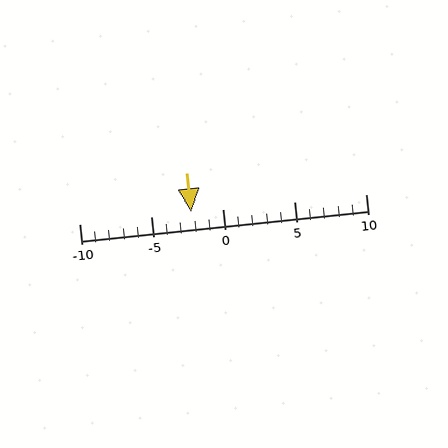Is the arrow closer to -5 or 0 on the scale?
The arrow is closer to 0.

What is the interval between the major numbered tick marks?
The major tick marks are spaced 5 units apart.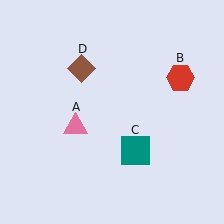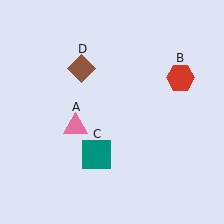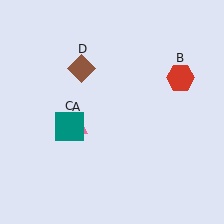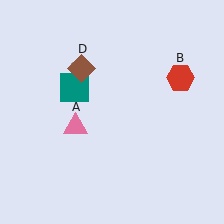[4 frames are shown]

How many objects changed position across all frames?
1 object changed position: teal square (object C).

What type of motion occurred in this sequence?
The teal square (object C) rotated clockwise around the center of the scene.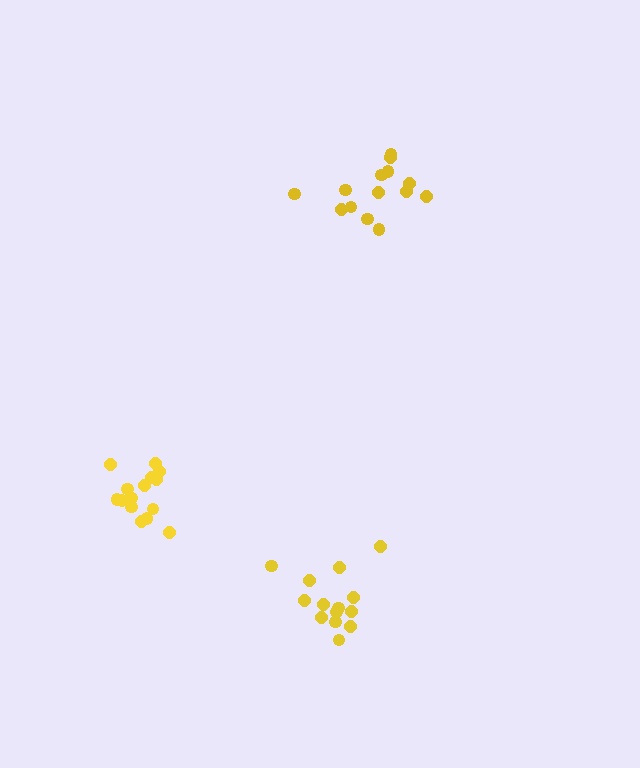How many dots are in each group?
Group 1: 14 dots, Group 2: 14 dots, Group 3: 15 dots (43 total).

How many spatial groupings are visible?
There are 3 spatial groupings.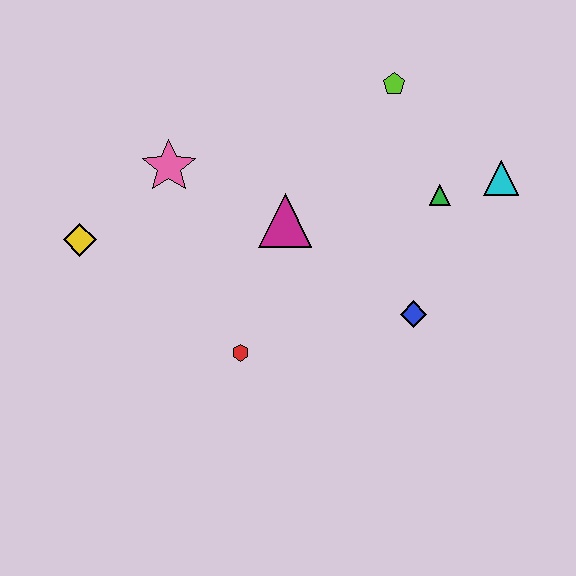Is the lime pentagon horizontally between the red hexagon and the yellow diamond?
No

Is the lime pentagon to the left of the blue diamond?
Yes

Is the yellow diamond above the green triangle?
No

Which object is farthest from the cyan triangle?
The yellow diamond is farthest from the cyan triangle.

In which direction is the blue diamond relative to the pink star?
The blue diamond is to the right of the pink star.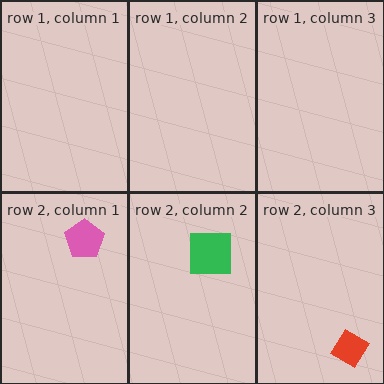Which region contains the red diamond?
The row 2, column 3 region.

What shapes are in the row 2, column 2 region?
The green square.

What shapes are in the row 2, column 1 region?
The pink pentagon.